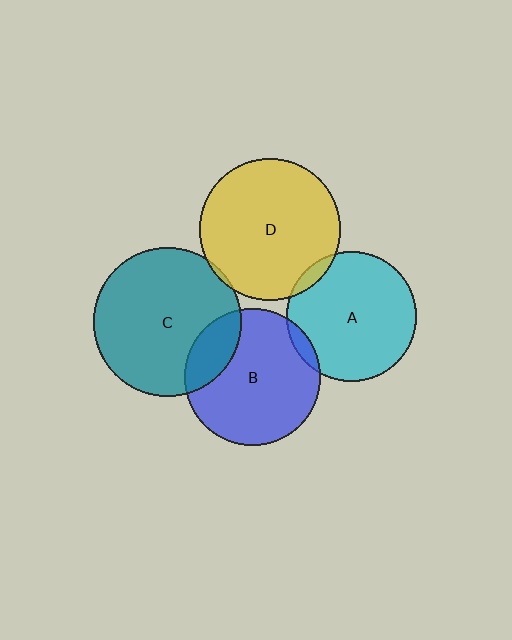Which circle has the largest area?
Circle C (teal).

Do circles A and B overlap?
Yes.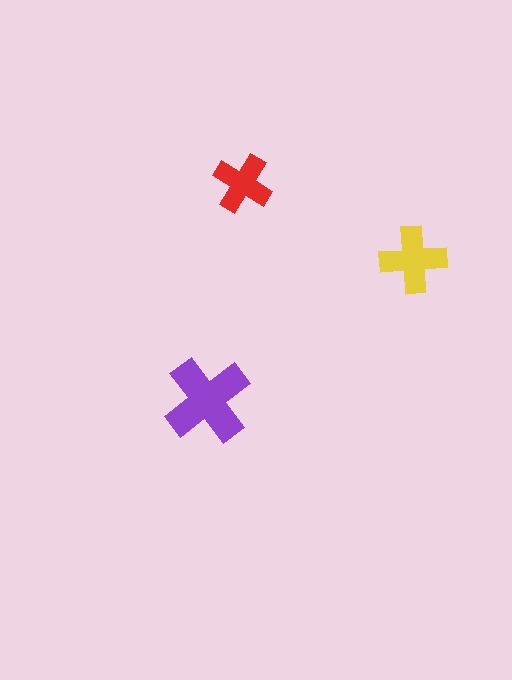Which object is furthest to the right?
The yellow cross is rightmost.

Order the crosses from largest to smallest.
the purple one, the yellow one, the red one.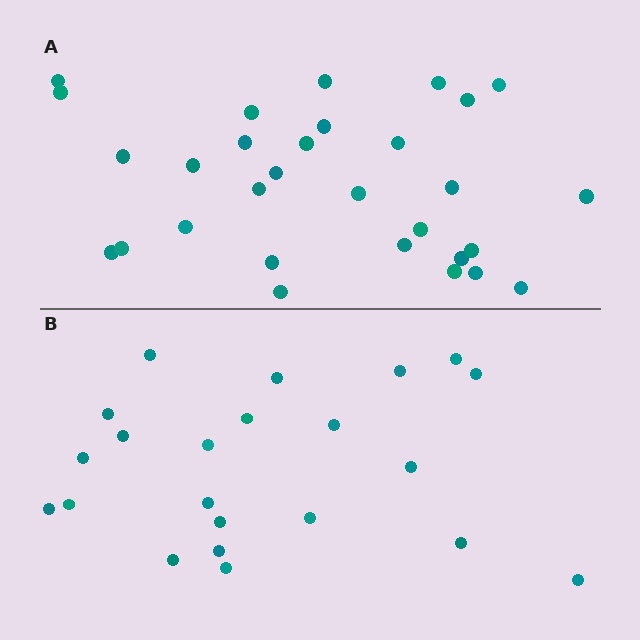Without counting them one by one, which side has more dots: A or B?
Region A (the top region) has more dots.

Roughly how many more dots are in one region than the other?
Region A has roughly 8 or so more dots than region B.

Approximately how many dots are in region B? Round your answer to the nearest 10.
About 20 dots. (The exact count is 22, which rounds to 20.)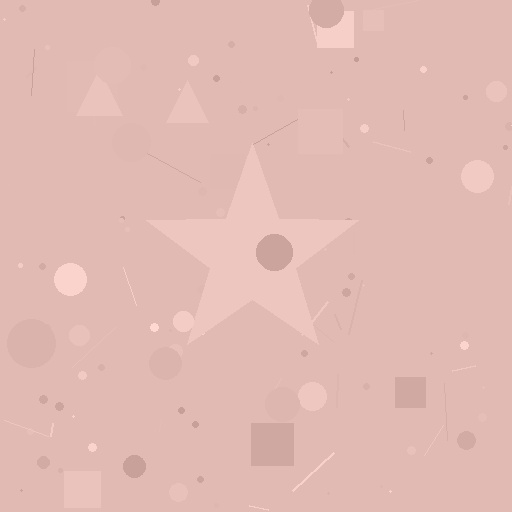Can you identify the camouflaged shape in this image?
The camouflaged shape is a star.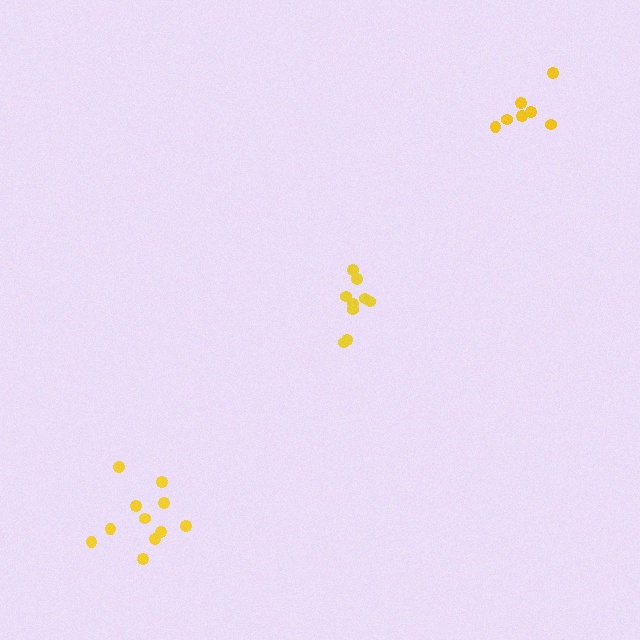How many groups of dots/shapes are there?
There are 3 groups.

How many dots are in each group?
Group 1: 9 dots, Group 2: 7 dots, Group 3: 11 dots (27 total).